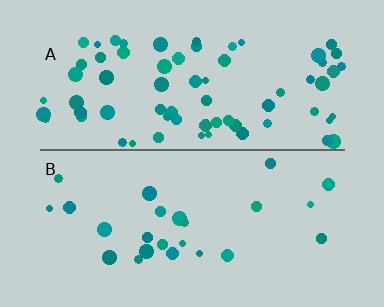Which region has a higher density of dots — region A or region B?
A (the top).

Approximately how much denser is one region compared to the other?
Approximately 2.8× — region A over region B.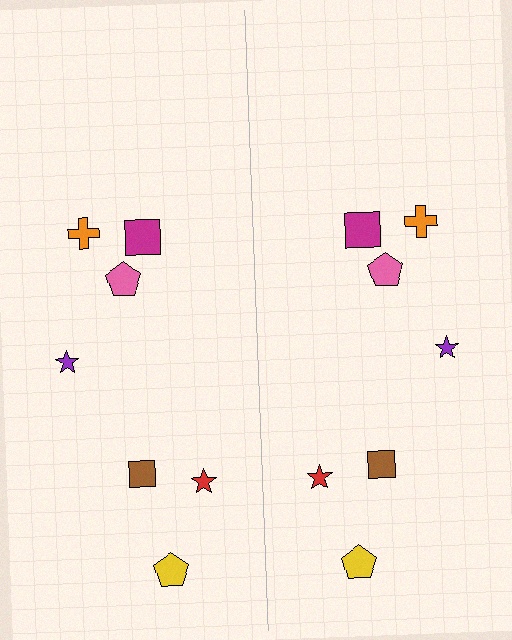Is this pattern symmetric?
Yes, this pattern has bilateral (reflection) symmetry.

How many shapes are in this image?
There are 14 shapes in this image.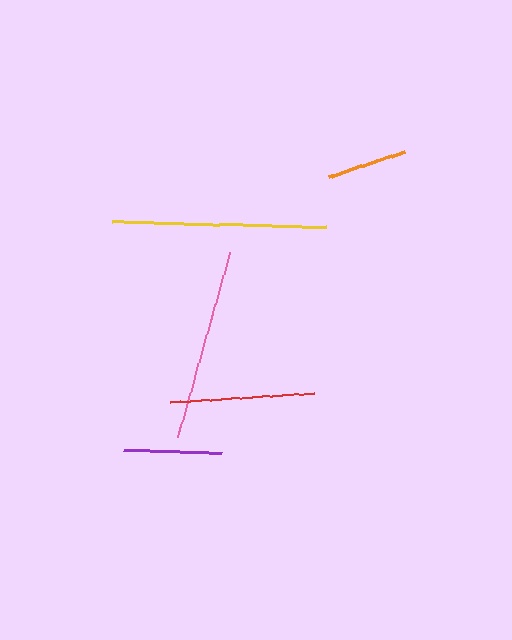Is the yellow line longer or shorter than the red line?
The yellow line is longer than the red line.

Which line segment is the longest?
The yellow line is the longest at approximately 214 pixels.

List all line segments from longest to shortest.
From longest to shortest: yellow, pink, red, purple, orange.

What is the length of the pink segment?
The pink segment is approximately 192 pixels long.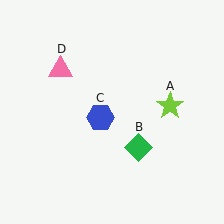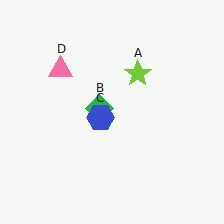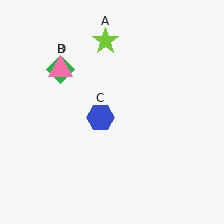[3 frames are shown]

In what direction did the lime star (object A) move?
The lime star (object A) moved up and to the left.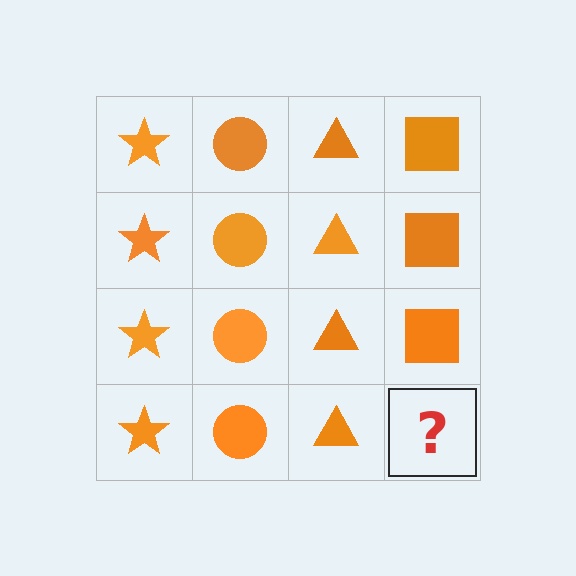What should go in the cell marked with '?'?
The missing cell should contain an orange square.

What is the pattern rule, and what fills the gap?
The rule is that each column has a consistent shape. The gap should be filled with an orange square.